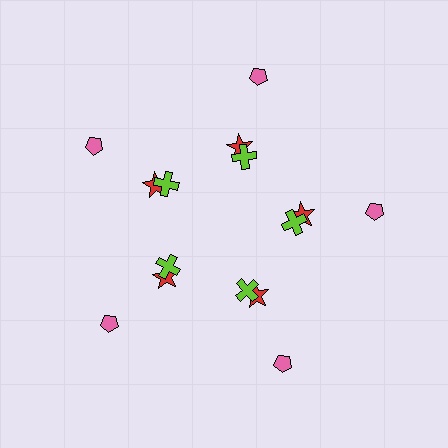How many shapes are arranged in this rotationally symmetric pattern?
There are 15 shapes, arranged in 5 groups of 3.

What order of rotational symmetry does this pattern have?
This pattern has 5-fold rotational symmetry.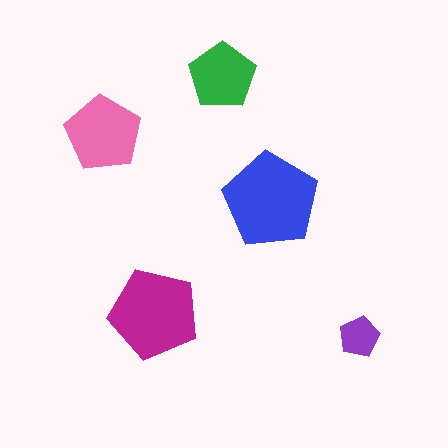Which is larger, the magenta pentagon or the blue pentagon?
The blue one.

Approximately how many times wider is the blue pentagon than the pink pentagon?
About 1.5 times wider.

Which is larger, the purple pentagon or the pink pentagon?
The pink one.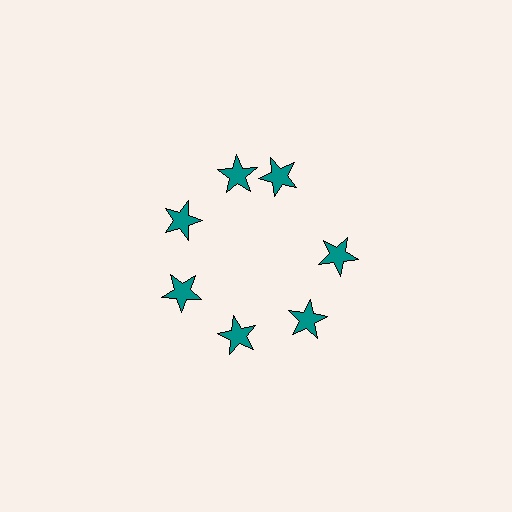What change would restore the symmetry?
The symmetry would be restored by rotating it back into even spacing with its neighbors so that all 7 stars sit at equal angles and equal distance from the center.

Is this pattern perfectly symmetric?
No. The 7 teal stars are arranged in a ring, but one element near the 1 o'clock position is rotated out of alignment along the ring, breaking the 7-fold rotational symmetry.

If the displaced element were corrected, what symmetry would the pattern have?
It would have 7-fold rotational symmetry — the pattern would map onto itself every 51 degrees.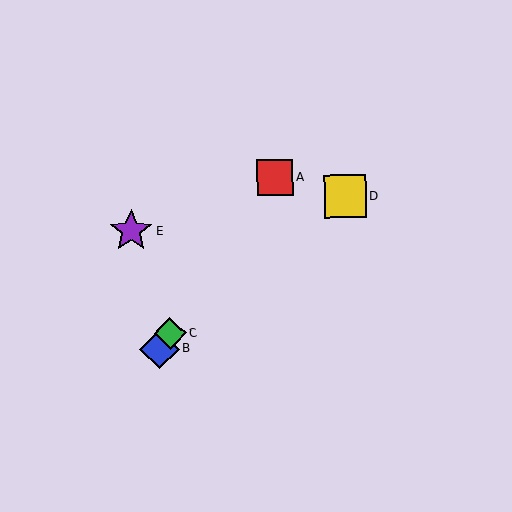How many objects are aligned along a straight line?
3 objects (A, B, C) are aligned along a straight line.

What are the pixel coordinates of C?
Object C is at (170, 333).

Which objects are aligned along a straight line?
Objects A, B, C are aligned along a straight line.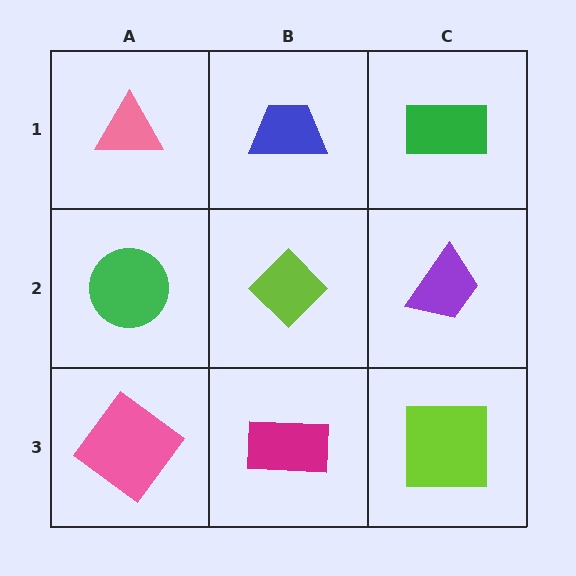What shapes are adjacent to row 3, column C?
A purple trapezoid (row 2, column C), a magenta rectangle (row 3, column B).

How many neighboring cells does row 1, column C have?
2.